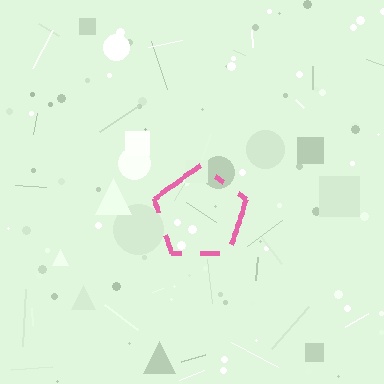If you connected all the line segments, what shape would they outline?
They would outline a pentagon.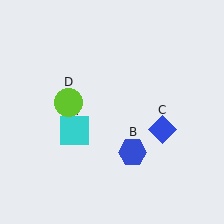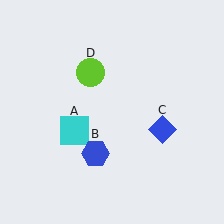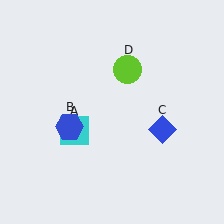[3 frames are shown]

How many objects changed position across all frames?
2 objects changed position: blue hexagon (object B), lime circle (object D).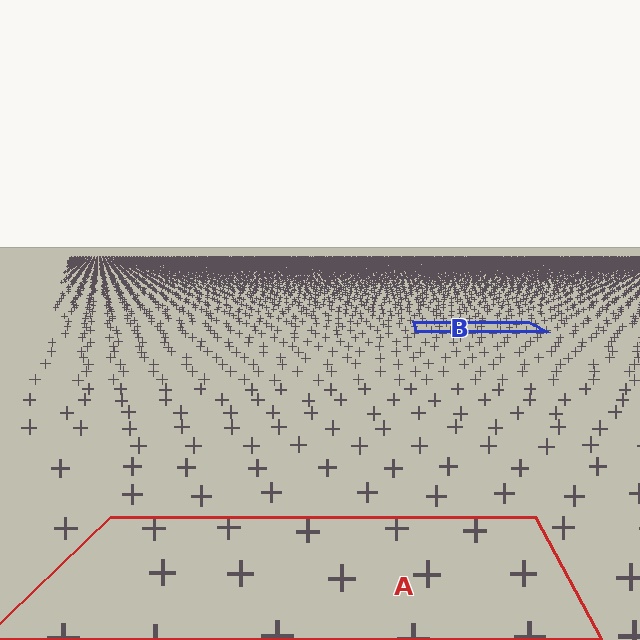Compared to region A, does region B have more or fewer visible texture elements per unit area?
Region B has more texture elements per unit area — they are packed more densely because it is farther away.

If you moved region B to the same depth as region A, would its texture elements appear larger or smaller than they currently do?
They would appear larger. At a closer depth, the same texture elements are projected at a bigger on-screen size.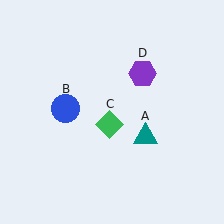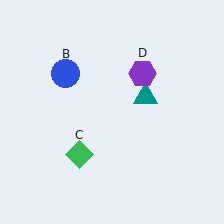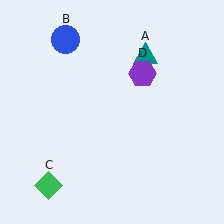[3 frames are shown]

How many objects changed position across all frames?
3 objects changed position: teal triangle (object A), blue circle (object B), green diamond (object C).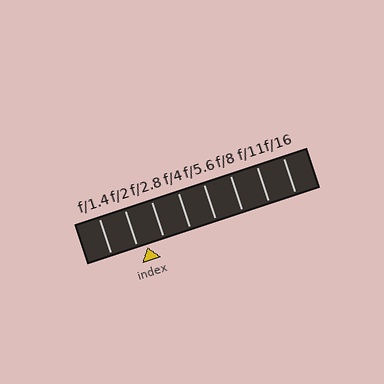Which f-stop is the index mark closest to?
The index mark is closest to f/2.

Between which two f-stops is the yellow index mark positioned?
The index mark is between f/2 and f/2.8.